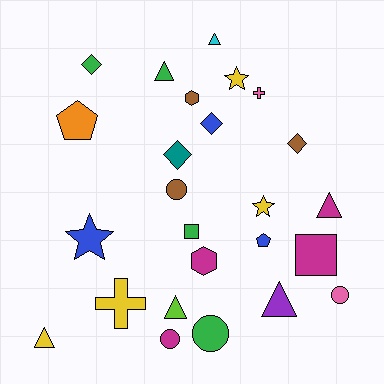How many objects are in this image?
There are 25 objects.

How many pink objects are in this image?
There are 2 pink objects.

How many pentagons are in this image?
There are 2 pentagons.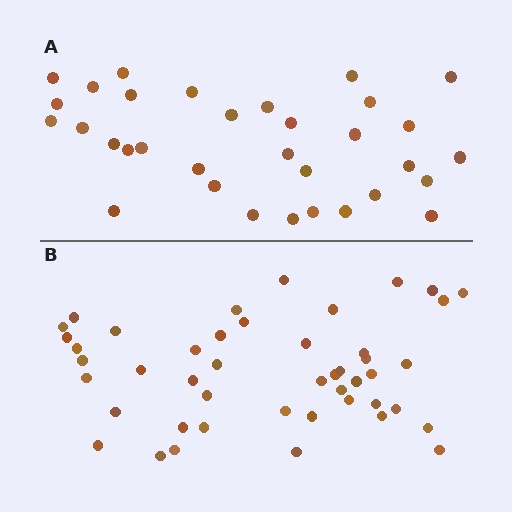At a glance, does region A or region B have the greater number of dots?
Region B (the bottom region) has more dots.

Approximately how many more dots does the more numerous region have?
Region B has approximately 15 more dots than region A.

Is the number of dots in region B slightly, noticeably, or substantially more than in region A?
Region B has noticeably more, but not dramatically so. The ratio is roughly 1.4 to 1.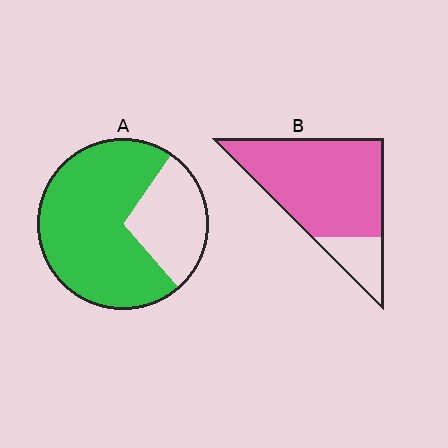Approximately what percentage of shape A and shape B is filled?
A is approximately 70% and B is approximately 80%.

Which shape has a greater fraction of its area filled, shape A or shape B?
Shape B.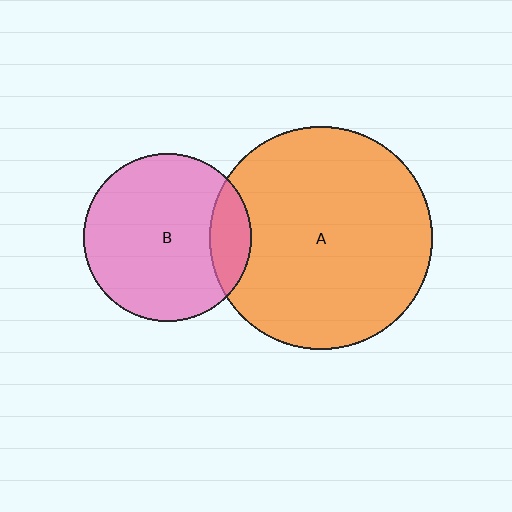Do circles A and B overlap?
Yes.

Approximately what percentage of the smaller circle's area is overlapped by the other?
Approximately 15%.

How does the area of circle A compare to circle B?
Approximately 1.8 times.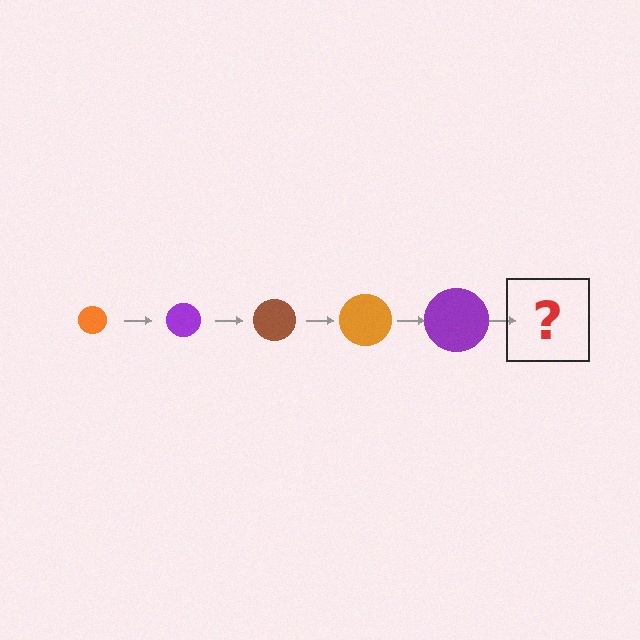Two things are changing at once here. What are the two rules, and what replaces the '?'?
The two rules are that the circle grows larger each step and the color cycles through orange, purple, and brown. The '?' should be a brown circle, larger than the previous one.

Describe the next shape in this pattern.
It should be a brown circle, larger than the previous one.